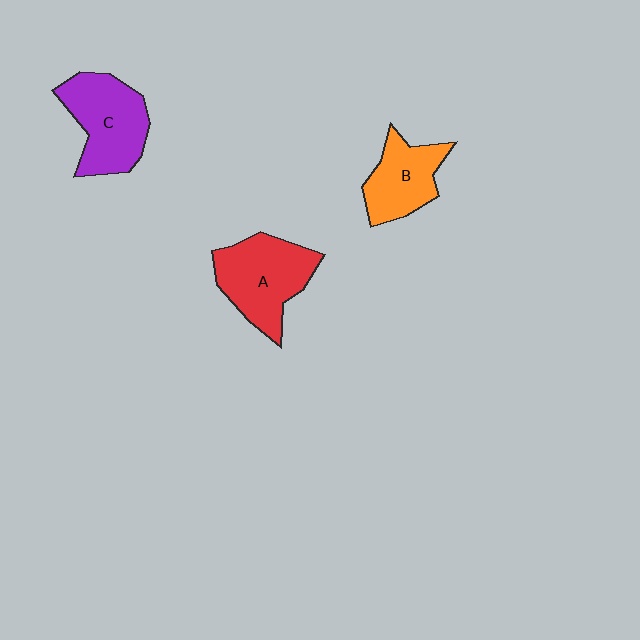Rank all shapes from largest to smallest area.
From largest to smallest: A (red), C (purple), B (orange).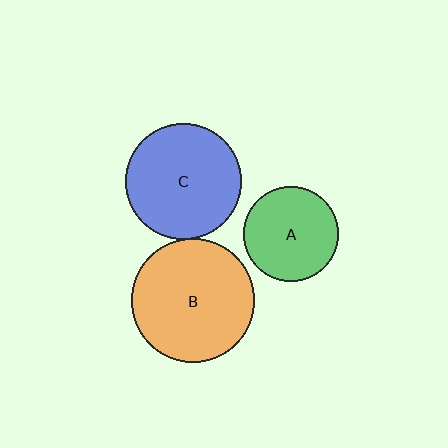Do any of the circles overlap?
No, none of the circles overlap.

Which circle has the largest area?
Circle B (orange).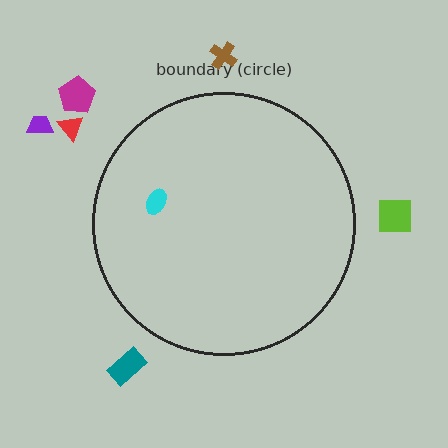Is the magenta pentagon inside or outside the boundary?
Outside.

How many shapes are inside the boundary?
1 inside, 6 outside.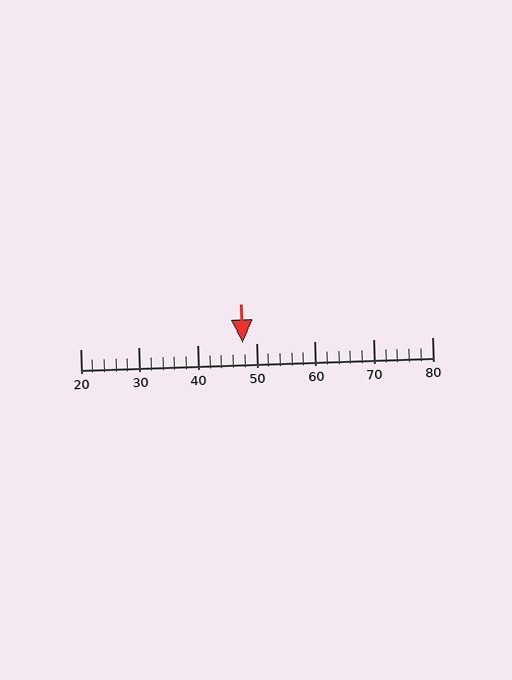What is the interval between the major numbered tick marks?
The major tick marks are spaced 10 units apart.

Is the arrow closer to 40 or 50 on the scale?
The arrow is closer to 50.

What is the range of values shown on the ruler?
The ruler shows values from 20 to 80.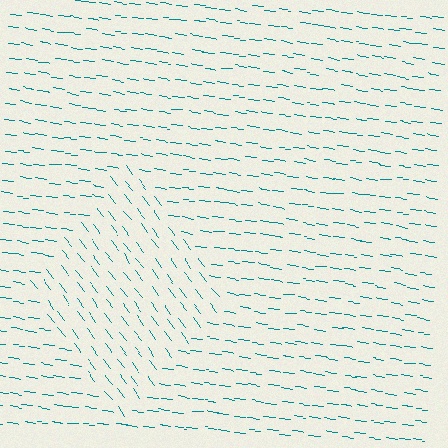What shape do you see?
I see a diamond.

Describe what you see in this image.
The image is filled with small teal line segments. A diamond region in the image has lines oriented differently from the surrounding lines, creating a visible texture boundary.